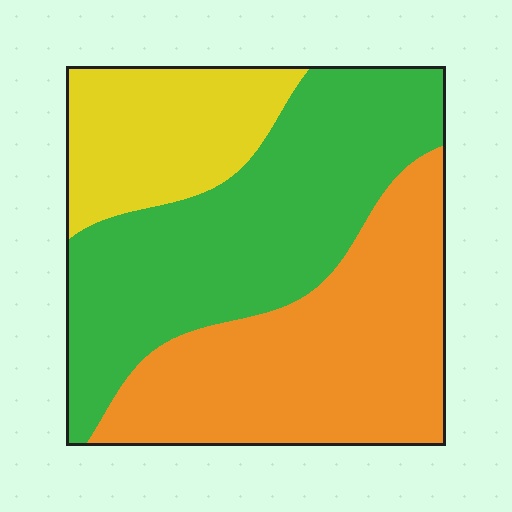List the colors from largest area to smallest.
From largest to smallest: green, orange, yellow.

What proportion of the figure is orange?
Orange takes up about three eighths (3/8) of the figure.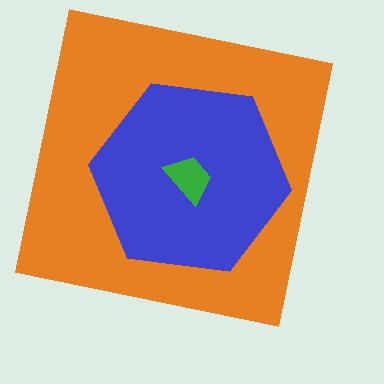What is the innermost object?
The green trapezoid.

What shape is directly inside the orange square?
The blue hexagon.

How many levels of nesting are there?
3.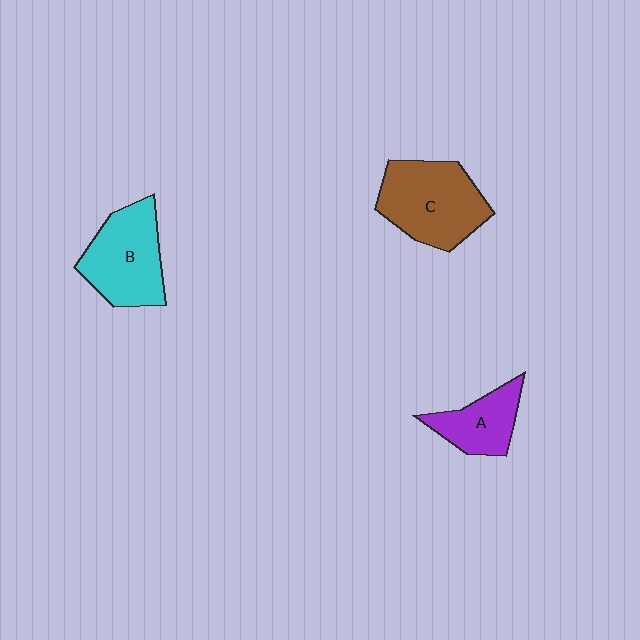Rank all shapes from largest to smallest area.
From largest to smallest: C (brown), B (cyan), A (purple).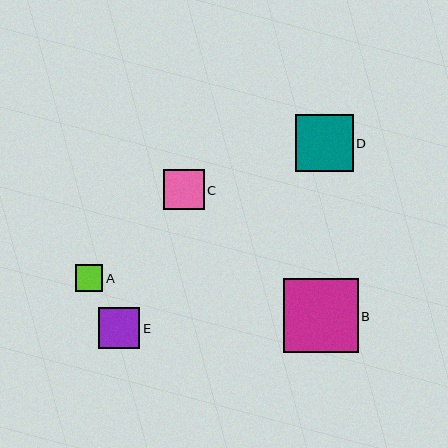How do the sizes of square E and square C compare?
Square E and square C are approximately the same size.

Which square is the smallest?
Square A is the smallest with a size of approximately 27 pixels.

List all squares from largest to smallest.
From largest to smallest: B, D, E, C, A.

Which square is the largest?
Square B is the largest with a size of approximately 75 pixels.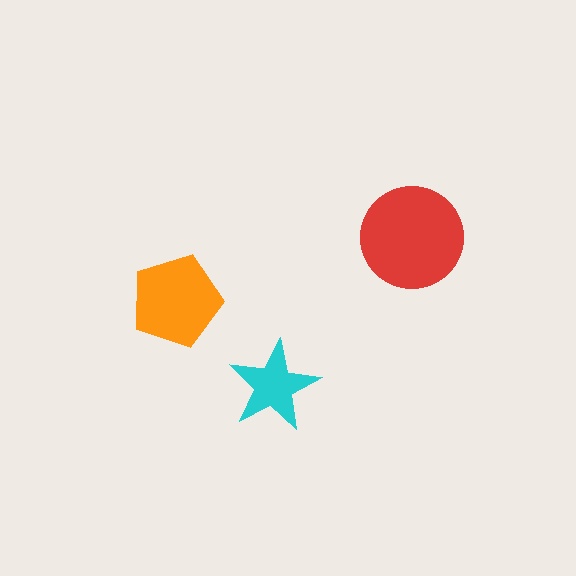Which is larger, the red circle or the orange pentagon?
The red circle.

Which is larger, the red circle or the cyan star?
The red circle.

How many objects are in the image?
There are 3 objects in the image.